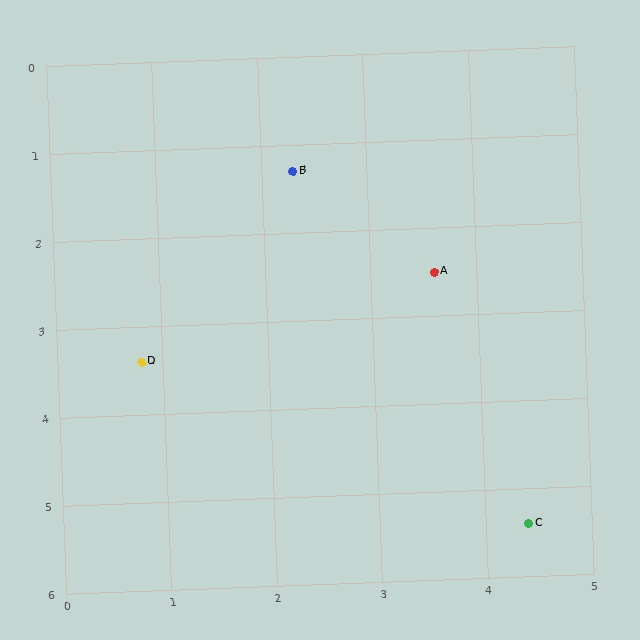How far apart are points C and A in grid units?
Points C and A are about 3.0 grid units apart.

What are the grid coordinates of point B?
Point B is at approximately (2.3, 1.3).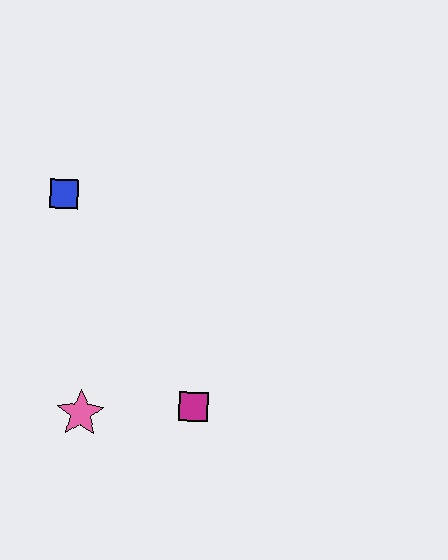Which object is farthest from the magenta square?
The blue square is farthest from the magenta square.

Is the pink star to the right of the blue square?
Yes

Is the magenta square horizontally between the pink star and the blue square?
No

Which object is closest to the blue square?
The pink star is closest to the blue square.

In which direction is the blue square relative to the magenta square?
The blue square is above the magenta square.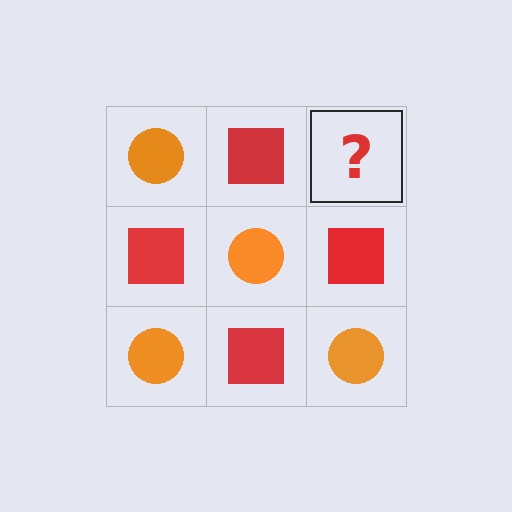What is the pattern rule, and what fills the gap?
The rule is that it alternates orange circle and red square in a checkerboard pattern. The gap should be filled with an orange circle.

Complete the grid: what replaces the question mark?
The question mark should be replaced with an orange circle.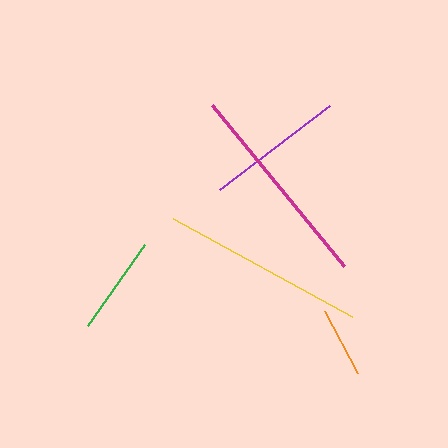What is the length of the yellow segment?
The yellow segment is approximately 204 pixels long.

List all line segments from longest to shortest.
From longest to shortest: magenta, yellow, purple, green, orange.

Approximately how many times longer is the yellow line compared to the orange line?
The yellow line is approximately 2.9 times the length of the orange line.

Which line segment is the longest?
The magenta line is the longest at approximately 208 pixels.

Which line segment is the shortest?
The orange line is the shortest at approximately 70 pixels.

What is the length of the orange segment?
The orange segment is approximately 70 pixels long.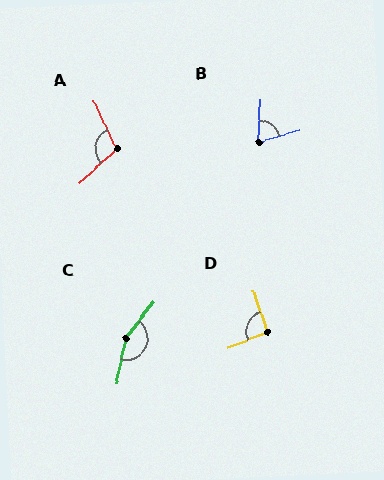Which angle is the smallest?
B, at approximately 70 degrees.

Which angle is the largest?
C, at approximately 155 degrees.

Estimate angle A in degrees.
Approximately 107 degrees.